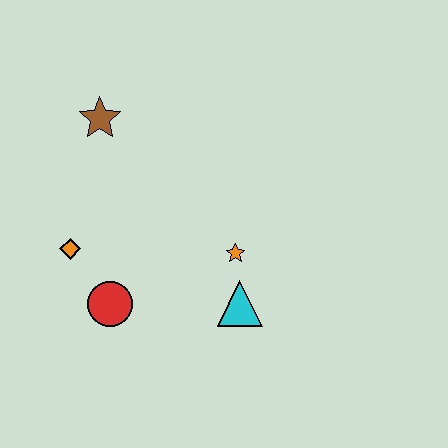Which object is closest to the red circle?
The orange diamond is closest to the red circle.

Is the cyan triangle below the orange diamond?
Yes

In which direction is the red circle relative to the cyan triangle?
The red circle is to the left of the cyan triangle.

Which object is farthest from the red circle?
The brown star is farthest from the red circle.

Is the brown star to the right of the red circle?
No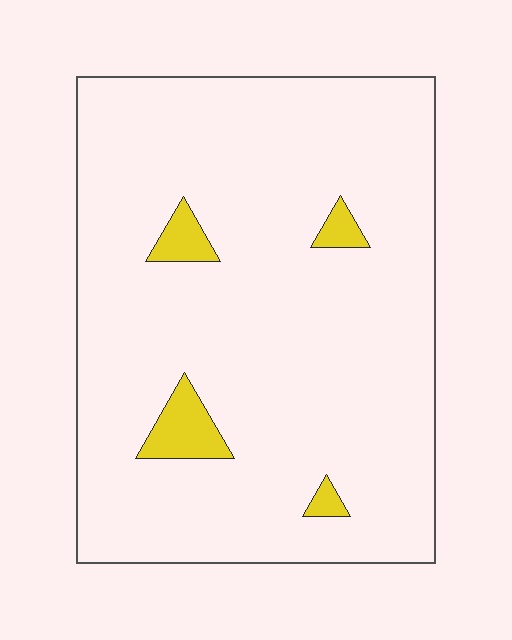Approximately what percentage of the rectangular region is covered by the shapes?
Approximately 5%.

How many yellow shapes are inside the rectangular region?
4.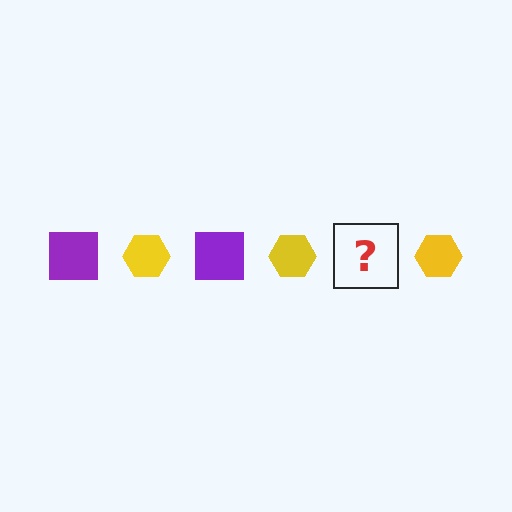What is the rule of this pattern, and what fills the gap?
The rule is that the pattern alternates between purple square and yellow hexagon. The gap should be filled with a purple square.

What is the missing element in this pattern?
The missing element is a purple square.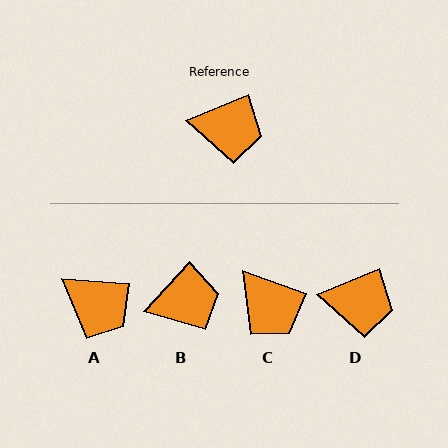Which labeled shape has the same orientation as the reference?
D.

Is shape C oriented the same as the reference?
No, it is off by about 42 degrees.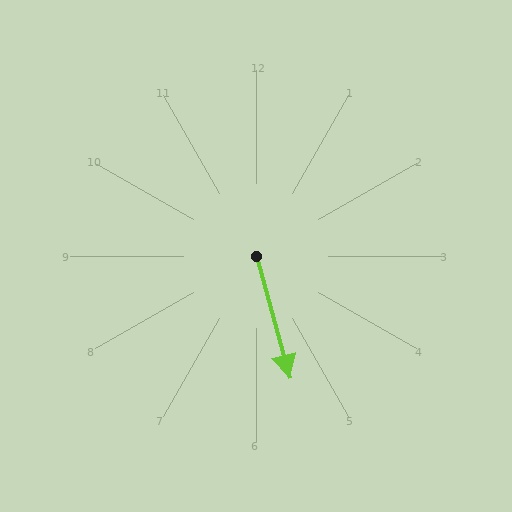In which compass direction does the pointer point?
South.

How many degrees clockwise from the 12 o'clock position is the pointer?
Approximately 164 degrees.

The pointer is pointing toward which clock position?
Roughly 5 o'clock.